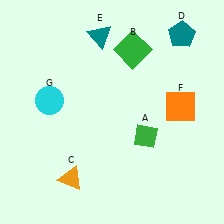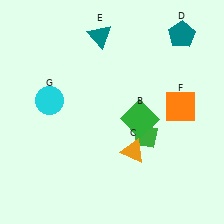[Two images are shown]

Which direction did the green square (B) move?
The green square (B) moved down.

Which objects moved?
The objects that moved are: the green square (B), the orange triangle (C).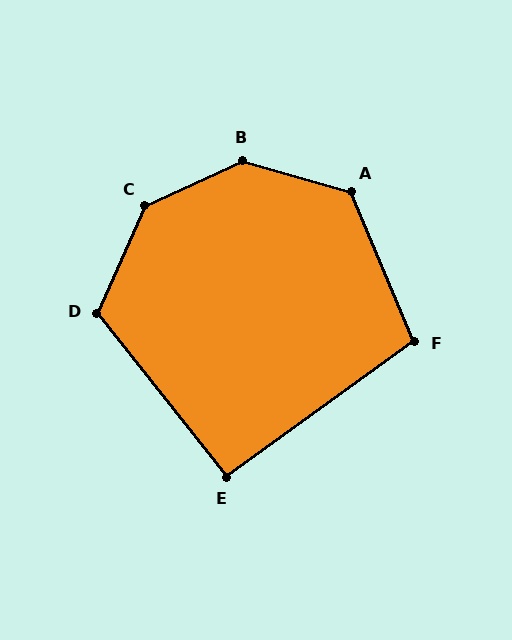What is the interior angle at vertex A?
Approximately 129 degrees (obtuse).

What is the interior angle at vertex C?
Approximately 139 degrees (obtuse).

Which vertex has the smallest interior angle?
E, at approximately 93 degrees.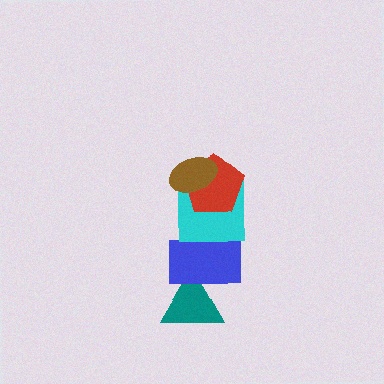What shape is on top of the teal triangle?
The blue rectangle is on top of the teal triangle.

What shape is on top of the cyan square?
The red pentagon is on top of the cyan square.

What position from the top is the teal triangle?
The teal triangle is 5th from the top.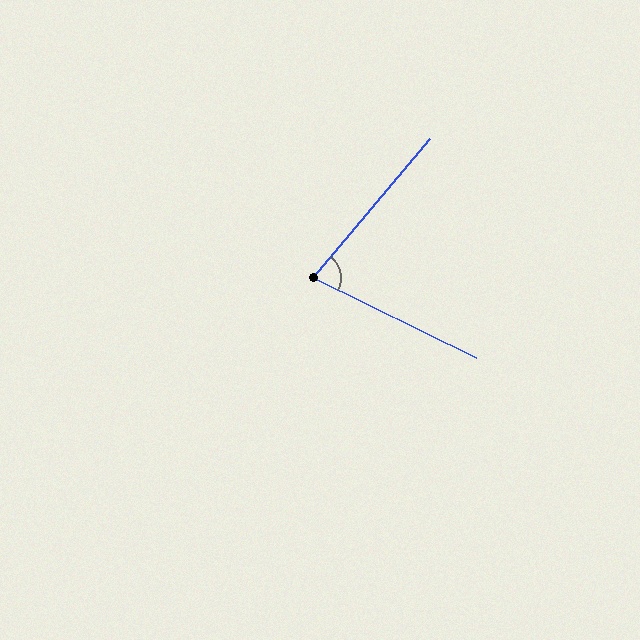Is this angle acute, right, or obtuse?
It is acute.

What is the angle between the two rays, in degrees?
Approximately 76 degrees.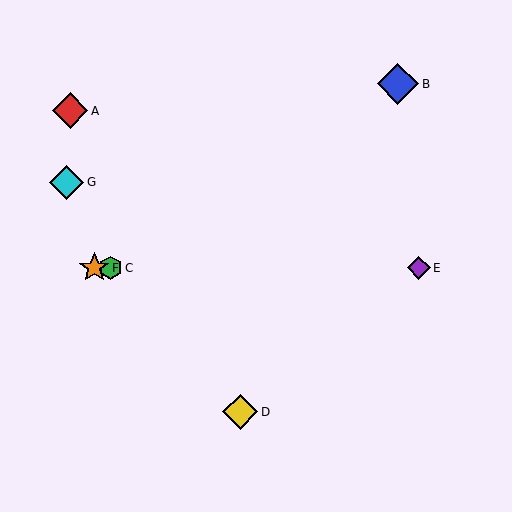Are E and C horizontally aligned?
Yes, both are at y≈268.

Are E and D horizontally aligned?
No, E is at y≈268 and D is at y≈412.